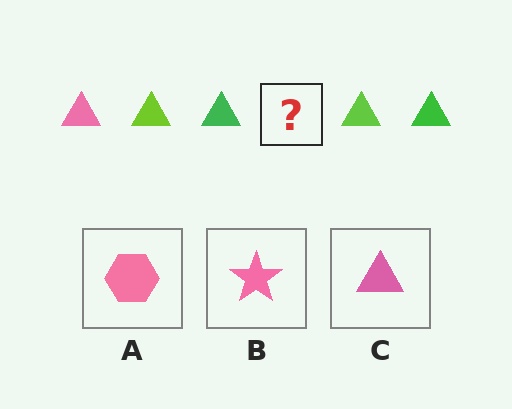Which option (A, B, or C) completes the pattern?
C.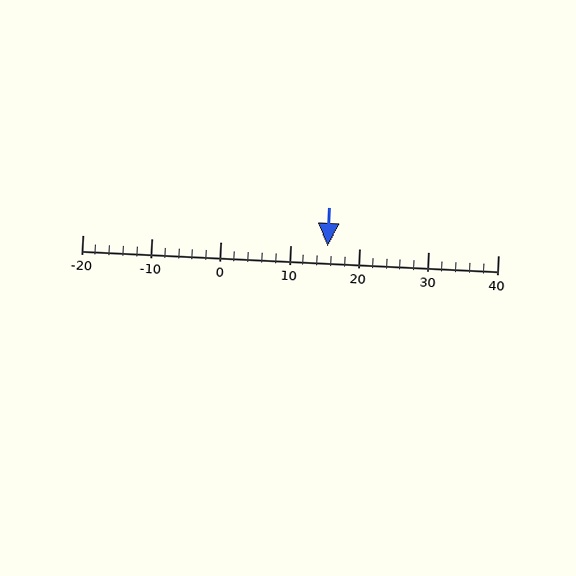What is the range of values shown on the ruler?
The ruler shows values from -20 to 40.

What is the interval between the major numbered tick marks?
The major tick marks are spaced 10 units apart.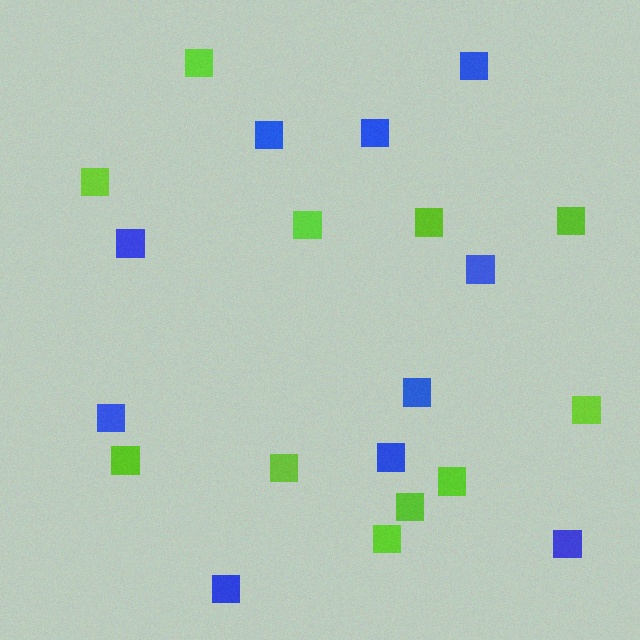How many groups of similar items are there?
There are 2 groups: one group of lime squares (11) and one group of blue squares (10).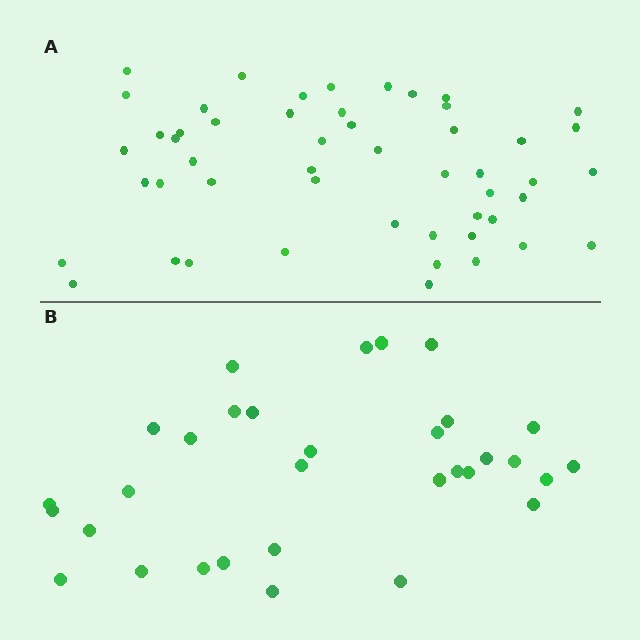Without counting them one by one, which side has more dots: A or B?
Region A (the top region) has more dots.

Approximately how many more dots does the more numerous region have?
Region A has approximately 20 more dots than region B.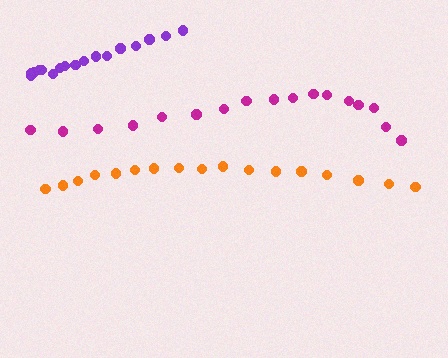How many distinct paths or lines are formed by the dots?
There are 3 distinct paths.